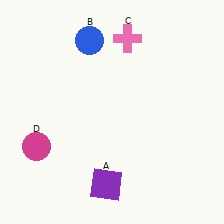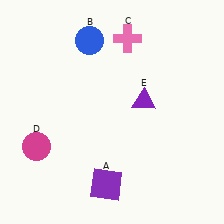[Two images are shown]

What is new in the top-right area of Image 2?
A purple triangle (E) was added in the top-right area of Image 2.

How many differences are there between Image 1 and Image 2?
There is 1 difference between the two images.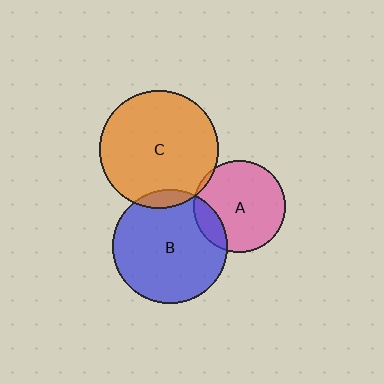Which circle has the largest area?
Circle C (orange).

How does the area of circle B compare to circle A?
Approximately 1.6 times.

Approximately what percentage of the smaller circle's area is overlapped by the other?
Approximately 5%.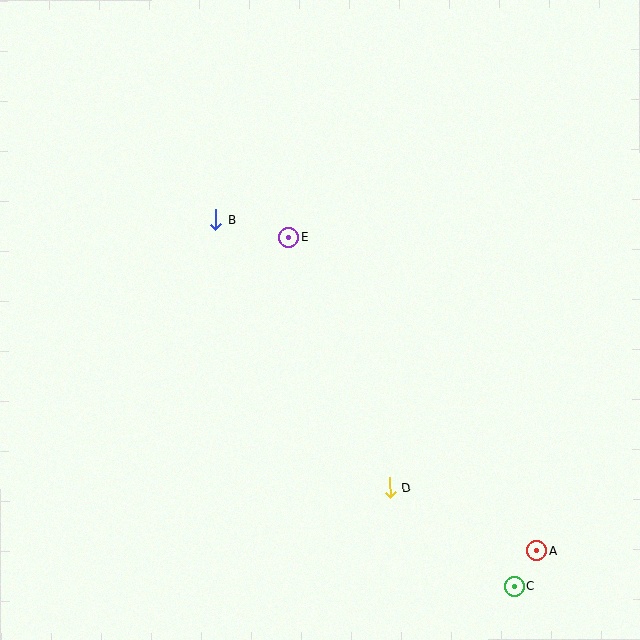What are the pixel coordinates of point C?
Point C is at (514, 587).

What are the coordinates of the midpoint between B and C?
The midpoint between B and C is at (365, 403).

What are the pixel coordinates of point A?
Point A is at (537, 551).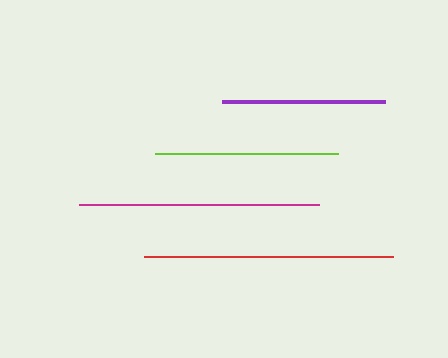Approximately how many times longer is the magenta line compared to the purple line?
The magenta line is approximately 1.5 times the length of the purple line.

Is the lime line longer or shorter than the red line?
The red line is longer than the lime line.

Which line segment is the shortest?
The purple line is the shortest at approximately 163 pixels.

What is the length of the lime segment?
The lime segment is approximately 183 pixels long.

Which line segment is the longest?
The red line is the longest at approximately 249 pixels.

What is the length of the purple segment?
The purple segment is approximately 163 pixels long.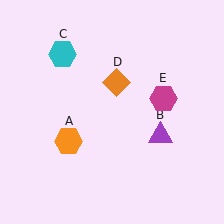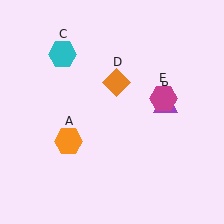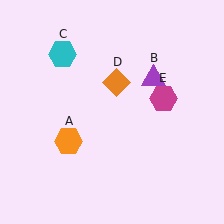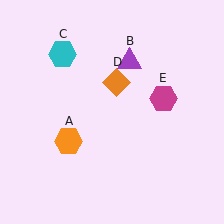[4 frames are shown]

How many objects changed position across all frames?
1 object changed position: purple triangle (object B).